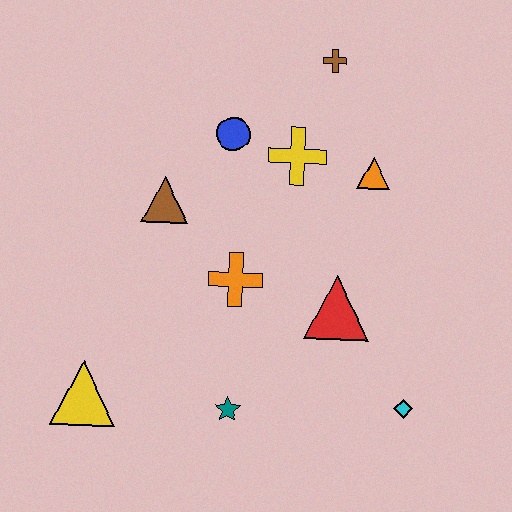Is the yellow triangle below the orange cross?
Yes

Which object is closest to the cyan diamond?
The red triangle is closest to the cyan diamond.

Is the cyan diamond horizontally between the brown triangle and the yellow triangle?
No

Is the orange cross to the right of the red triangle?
No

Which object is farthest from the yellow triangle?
The brown cross is farthest from the yellow triangle.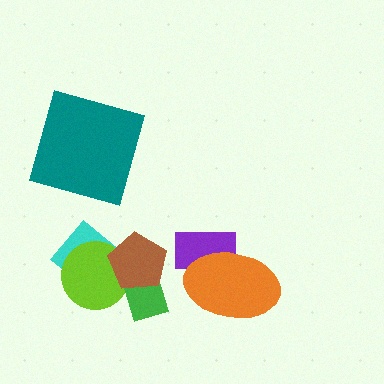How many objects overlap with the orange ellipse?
1 object overlaps with the orange ellipse.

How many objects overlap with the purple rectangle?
1 object overlaps with the purple rectangle.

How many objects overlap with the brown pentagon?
2 objects overlap with the brown pentagon.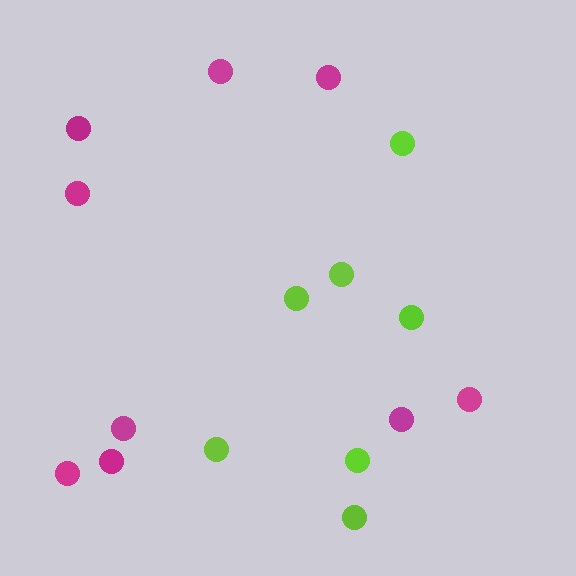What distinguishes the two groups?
There are 2 groups: one group of lime circles (7) and one group of magenta circles (9).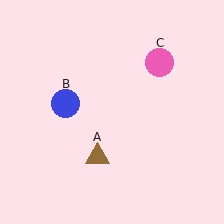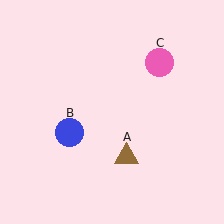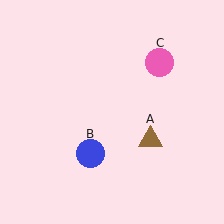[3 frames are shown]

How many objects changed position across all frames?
2 objects changed position: brown triangle (object A), blue circle (object B).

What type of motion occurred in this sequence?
The brown triangle (object A), blue circle (object B) rotated counterclockwise around the center of the scene.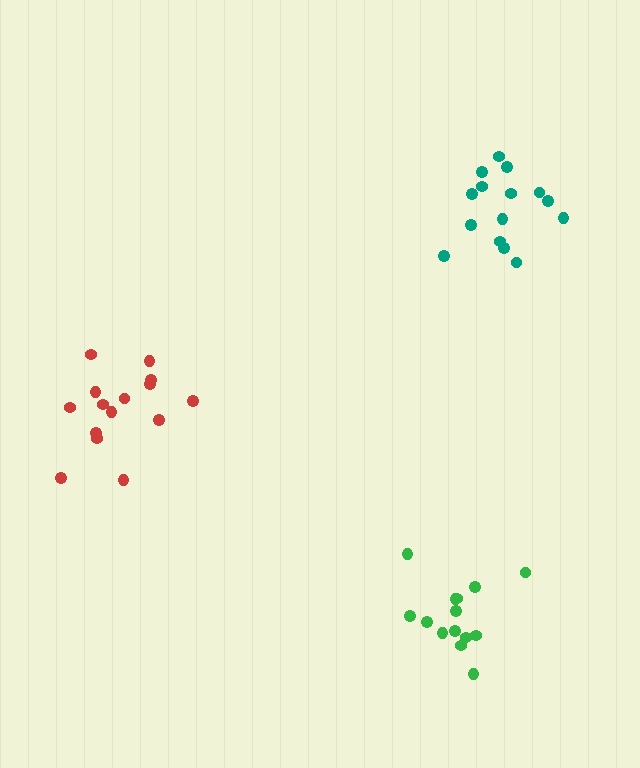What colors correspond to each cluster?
The clusters are colored: red, teal, green.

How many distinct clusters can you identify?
There are 3 distinct clusters.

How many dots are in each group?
Group 1: 15 dots, Group 2: 15 dots, Group 3: 14 dots (44 total).